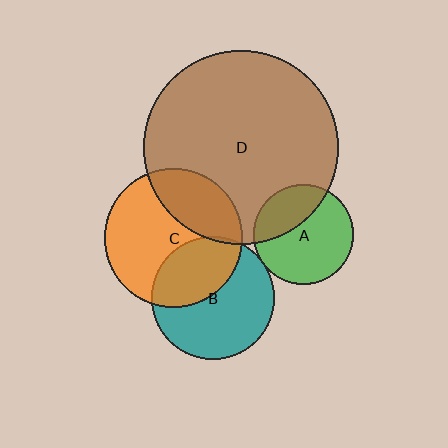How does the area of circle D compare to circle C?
Approximately 2.0 times.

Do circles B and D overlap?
Yes.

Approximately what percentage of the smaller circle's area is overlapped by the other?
Approximately 5%.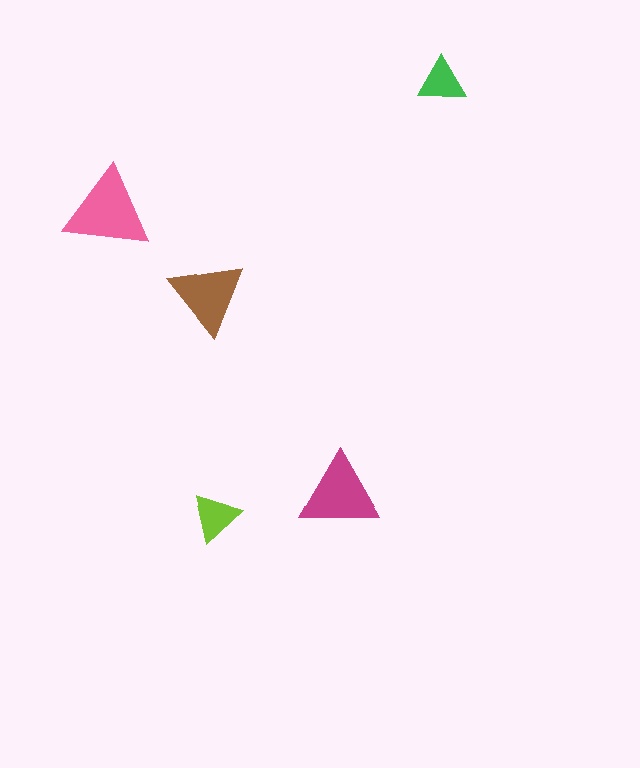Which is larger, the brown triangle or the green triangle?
The brown one.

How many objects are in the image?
There are 5 objects in the image.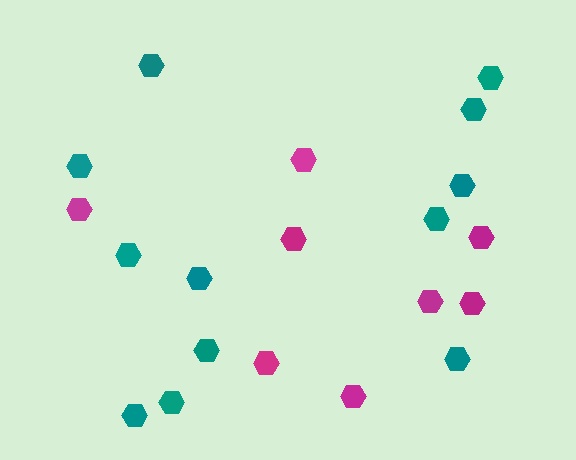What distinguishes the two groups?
There are 2 groups: one group of teal hexagons (12) and one group of magenta hexagons (8).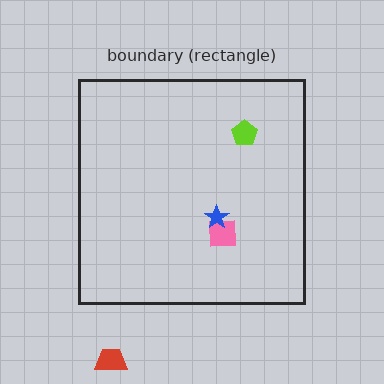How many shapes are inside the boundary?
3 inside, 1 outside.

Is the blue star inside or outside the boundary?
Inside.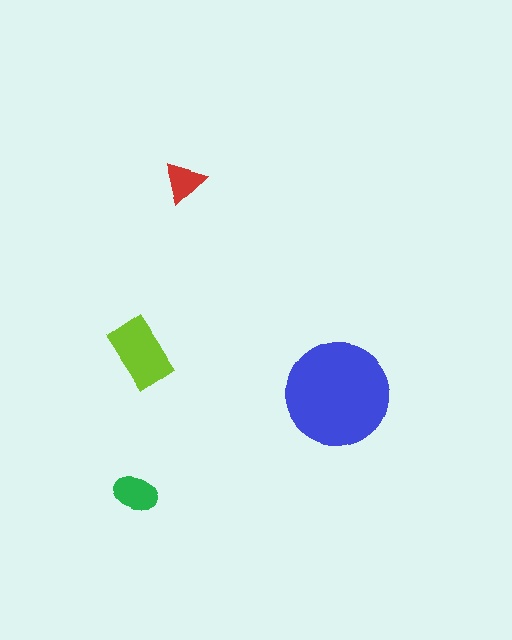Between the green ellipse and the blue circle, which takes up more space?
The blue circle.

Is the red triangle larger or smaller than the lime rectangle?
Smaller.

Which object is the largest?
The blue circle.